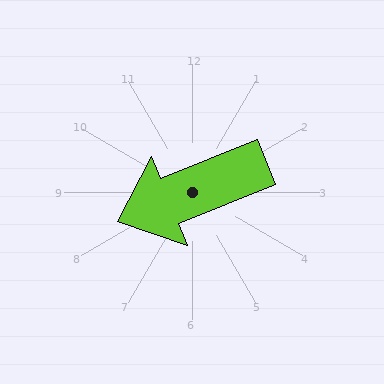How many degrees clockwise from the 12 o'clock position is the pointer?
Approximately 248 degrees.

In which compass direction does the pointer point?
West.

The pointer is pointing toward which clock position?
Roughly 8 o'clock.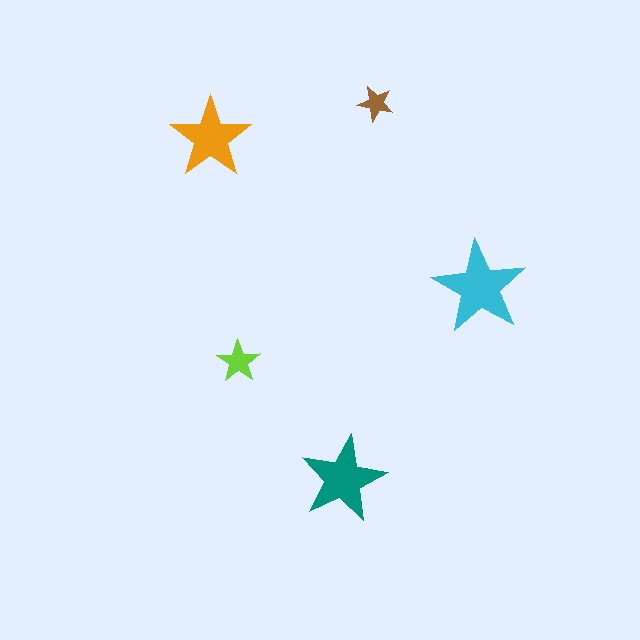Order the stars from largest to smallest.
the cyan one, the teal one, the orange one, the lime one, the brown one.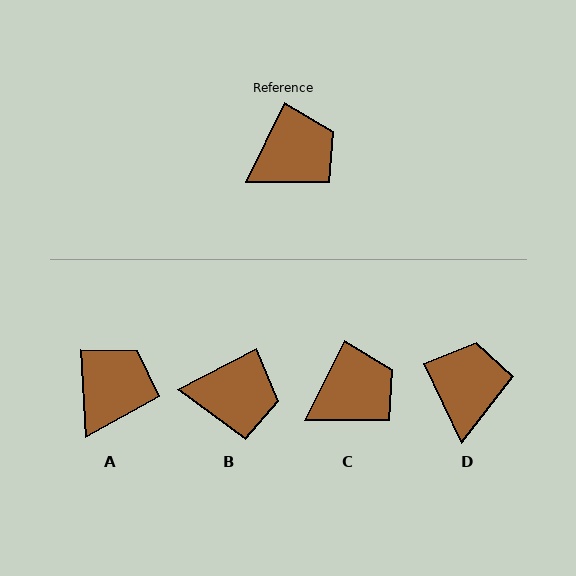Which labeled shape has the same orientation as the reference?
C.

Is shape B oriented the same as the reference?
No, it is off by about 36 degrees.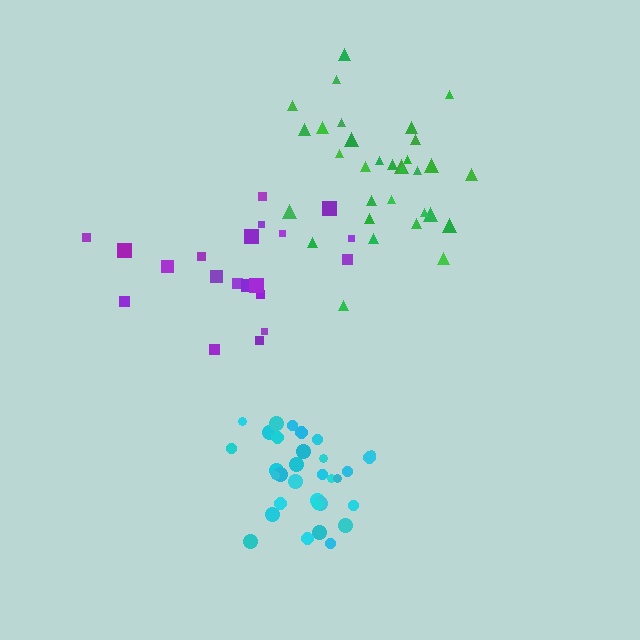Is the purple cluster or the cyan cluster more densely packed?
Cyan.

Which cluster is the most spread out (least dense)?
Purple.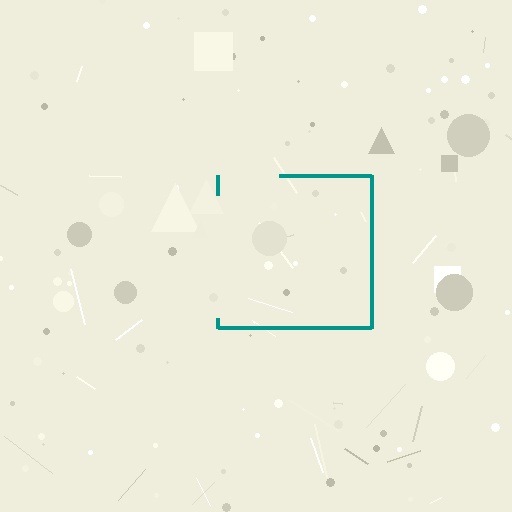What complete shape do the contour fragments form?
The contour fragments form a square.